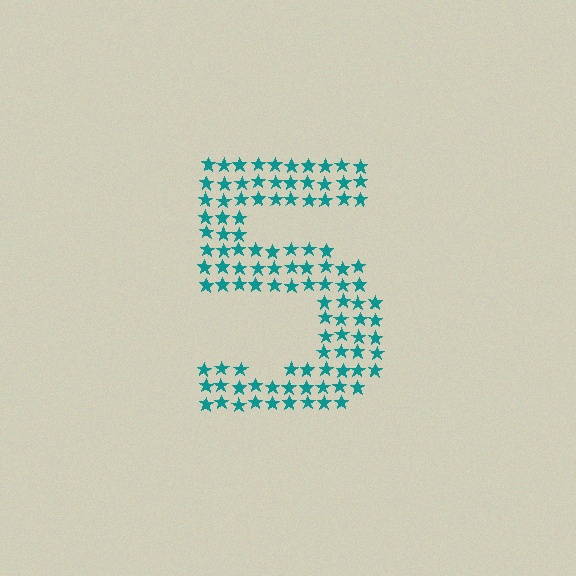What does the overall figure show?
The overall figure shows the digit 5.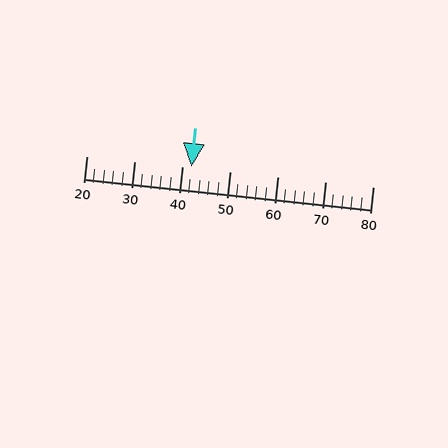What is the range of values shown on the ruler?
The ruler shows values from 20 to 80.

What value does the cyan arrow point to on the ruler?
The cyan arrow points to approximately 42.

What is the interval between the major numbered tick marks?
The major tick marks are spaced 10 units apart.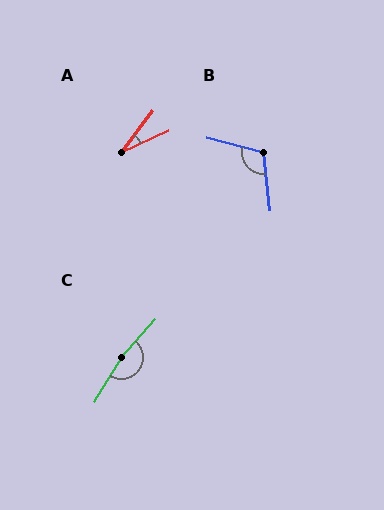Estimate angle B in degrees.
Approximately 111 degrees.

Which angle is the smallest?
A, at approximately 28 degrees.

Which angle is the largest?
C, at approximately 170 degrees.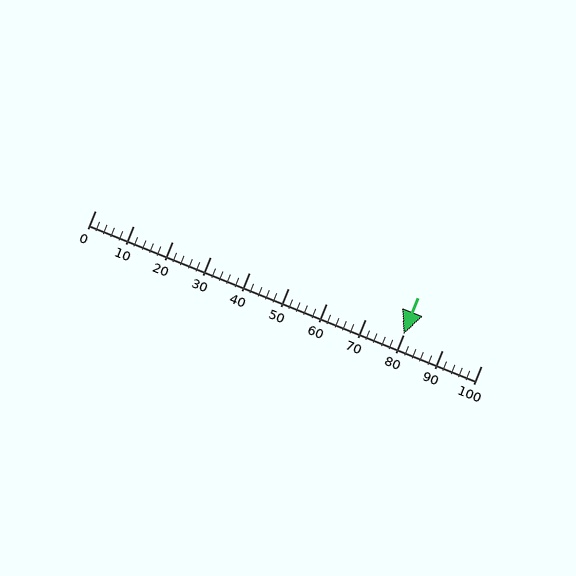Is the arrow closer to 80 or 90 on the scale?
The arrow is closer to 80.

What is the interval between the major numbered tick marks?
The major tick marks are spaced 10 units apart.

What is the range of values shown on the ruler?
The ruler shows values from 0 to 100.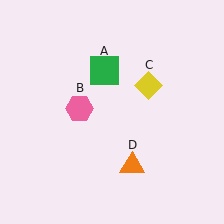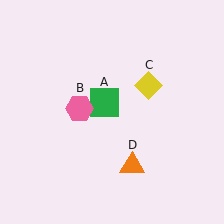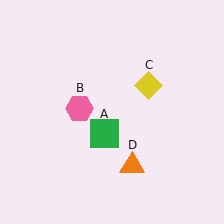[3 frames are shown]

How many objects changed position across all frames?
1 object changed position: green square (object A).